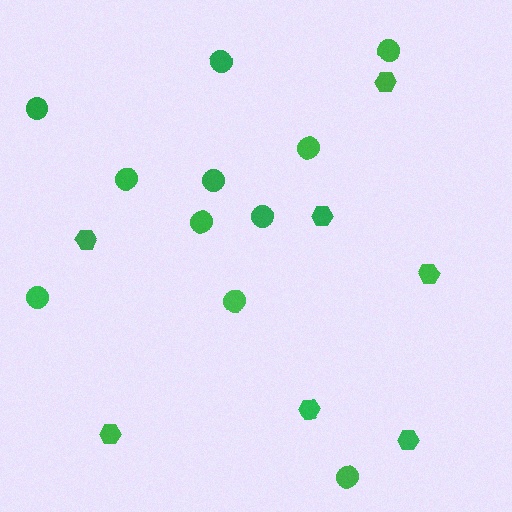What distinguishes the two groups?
There are 2 groups: one group of hexagons (7) and one group of circles (11).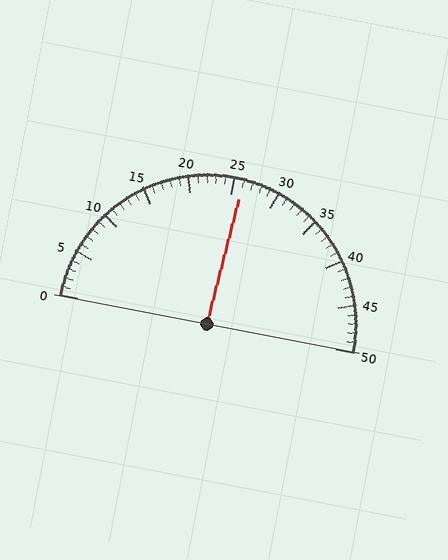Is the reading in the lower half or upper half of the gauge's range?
The reading is in the upper half of the range (0 to 50).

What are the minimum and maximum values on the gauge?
The gauge ranges from 0 to 50.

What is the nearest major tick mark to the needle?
The nearest major tick mark is 25.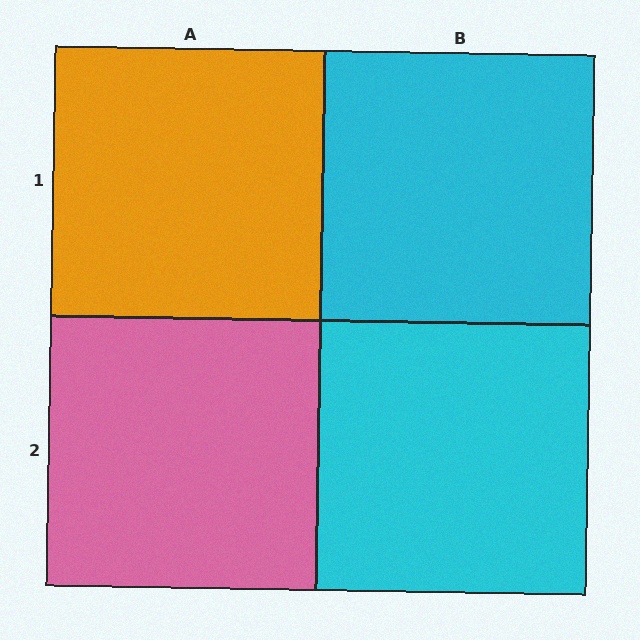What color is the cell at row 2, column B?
Cyan.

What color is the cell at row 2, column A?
Pink.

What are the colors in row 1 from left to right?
Orange, cyan.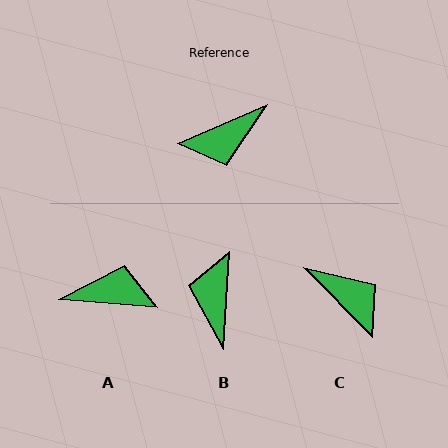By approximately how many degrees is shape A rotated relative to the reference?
Approximately 152 degrees counter-clockwise.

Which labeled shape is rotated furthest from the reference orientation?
A, about 152 degrees away.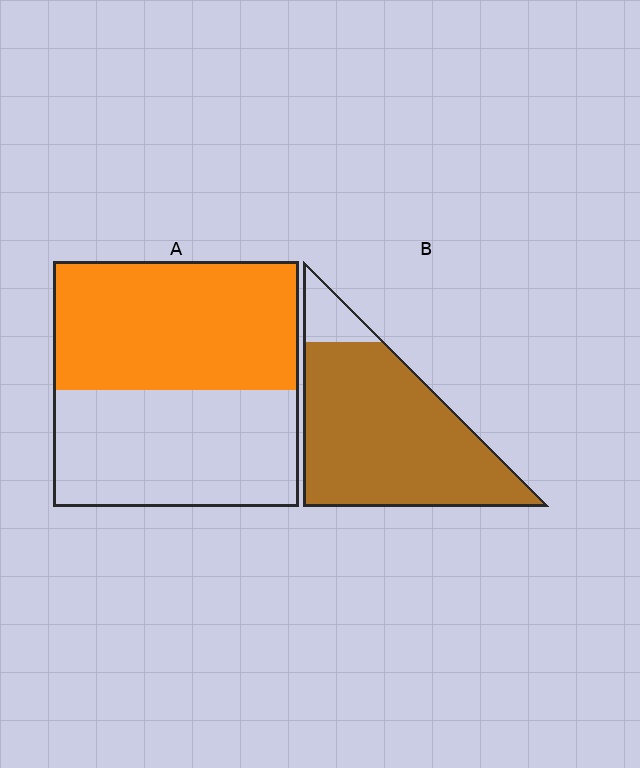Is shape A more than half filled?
Roughly half.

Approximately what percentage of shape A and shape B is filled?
A is approximately 50% and B is approximately 90%.